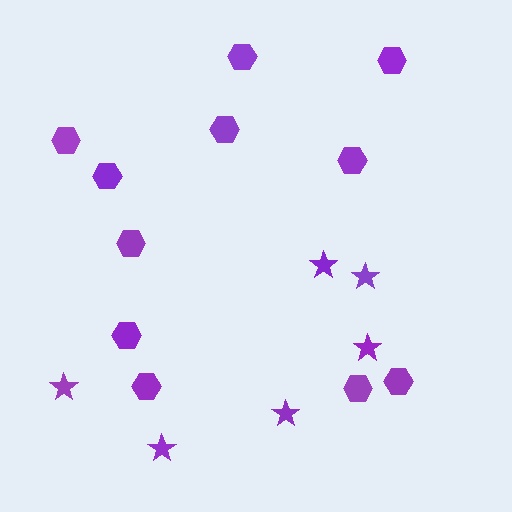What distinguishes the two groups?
There are 2 groups: one group of stars (6) and one group of hexagons (11).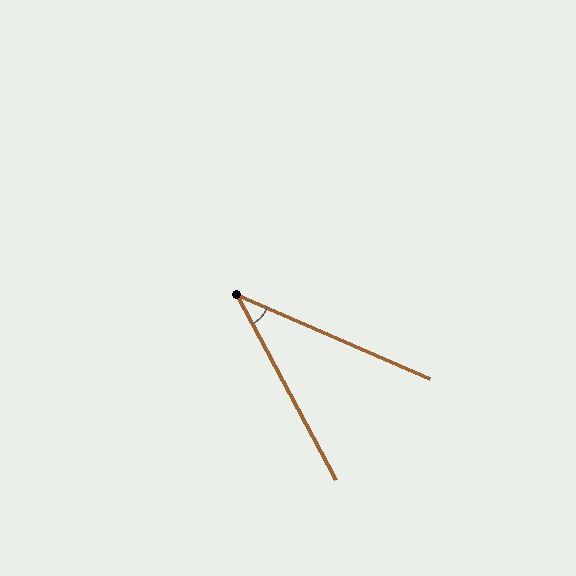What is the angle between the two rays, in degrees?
Approximately 38 degrees.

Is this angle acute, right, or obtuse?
It is acute.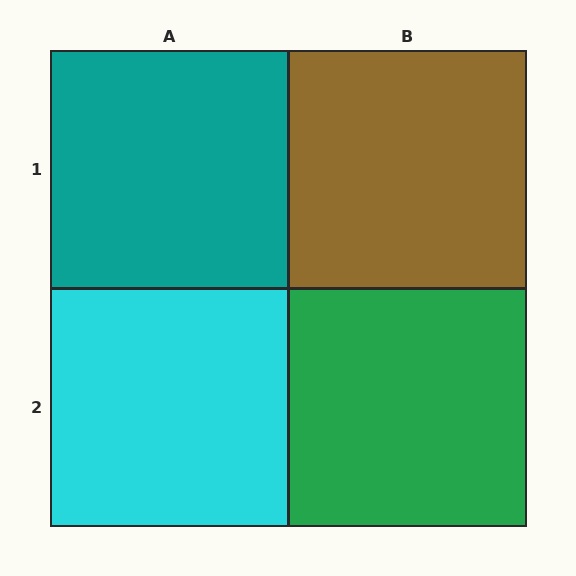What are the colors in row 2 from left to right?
Cyan, green.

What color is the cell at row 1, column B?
Brown.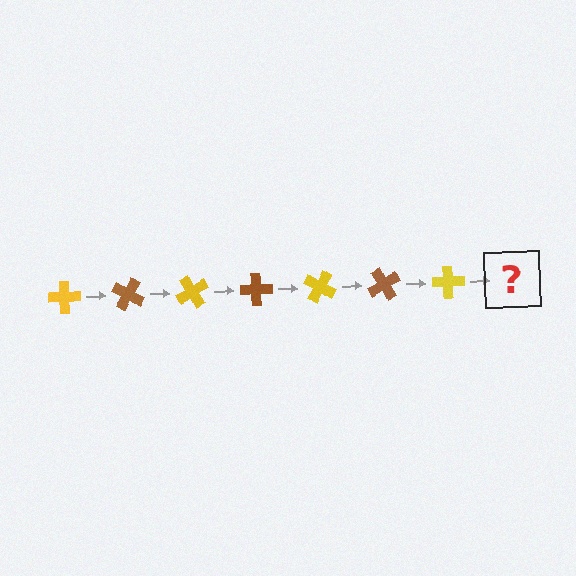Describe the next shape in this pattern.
It should be a brown cross, rotated 210 degrees from the start.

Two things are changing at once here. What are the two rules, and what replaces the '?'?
The two rules are that it rotates 30 degrees each step and the color cycles through yellow and brown. The '?' should be a brown cross, rotated 210 degrees from the start.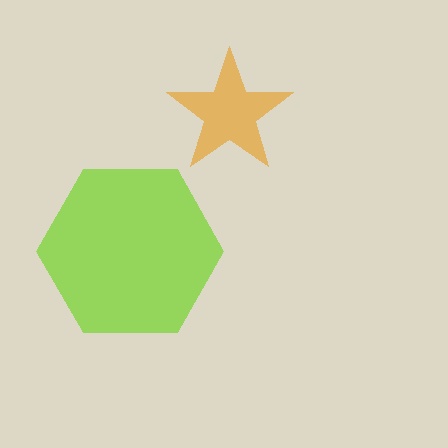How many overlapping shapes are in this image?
There are 2 overlapping shapes in the image.